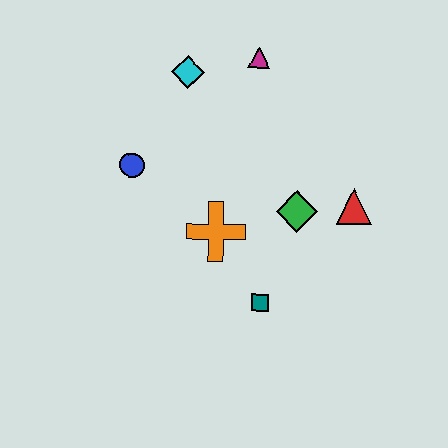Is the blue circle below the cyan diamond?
Yes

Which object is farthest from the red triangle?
The blue circle is farthest from the red triangle.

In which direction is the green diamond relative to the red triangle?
The green diamond is to the left of the red triangle.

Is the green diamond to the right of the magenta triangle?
Yes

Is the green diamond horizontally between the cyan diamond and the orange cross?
No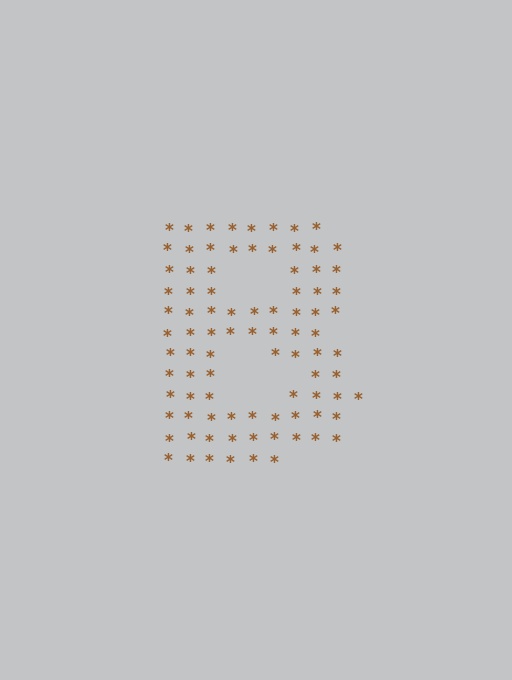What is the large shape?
The large shape is the letter B.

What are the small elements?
The small elements are asterisks.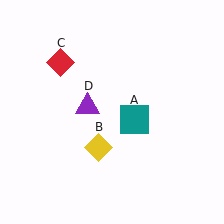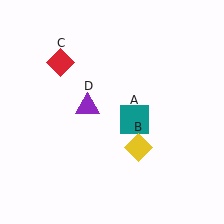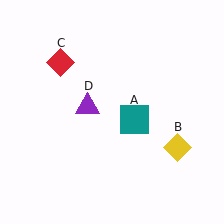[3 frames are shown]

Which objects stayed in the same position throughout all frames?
Teal square (object A) and red diamond (object C) and purple triangle (object D) remained stationary.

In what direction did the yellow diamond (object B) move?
The yellow diamond (object B) moved right.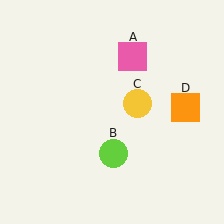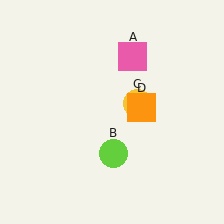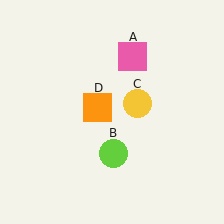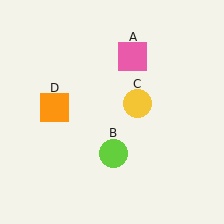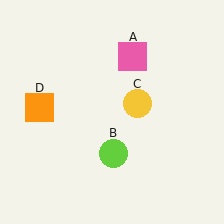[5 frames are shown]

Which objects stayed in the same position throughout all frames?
Pink square (object A) and lime circle (object B) and yellow circle (object C) remained stationary.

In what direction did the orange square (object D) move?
The orange square (object D) moved left.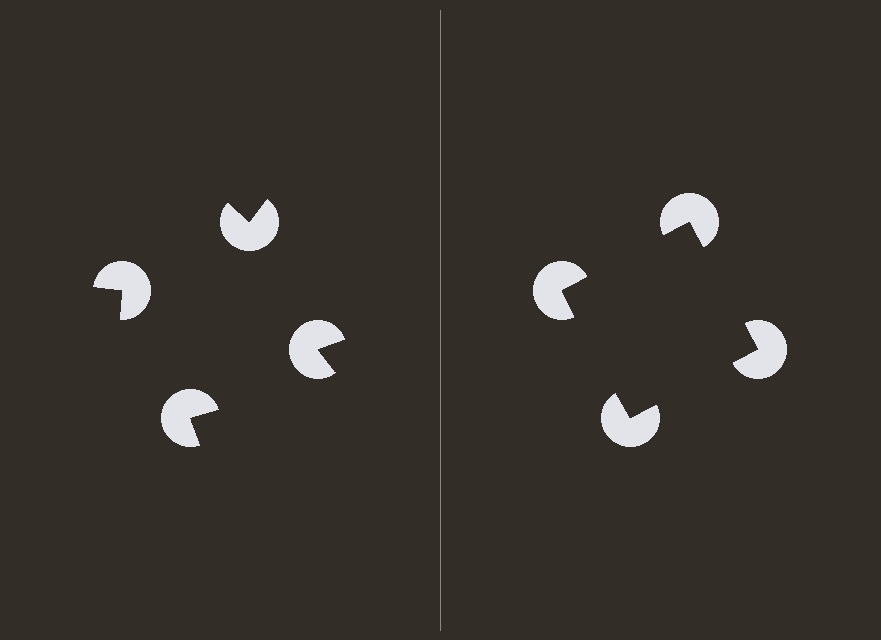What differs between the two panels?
The pac-man discs are positioned identically on both sides; only the wedge orientations differ. On the right they align to a square; on the left they are misaligned.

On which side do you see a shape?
An illusory square appears on the right side. On the left side the wedge cuts are rotated, so no coherent shape forms.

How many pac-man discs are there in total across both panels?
8 — 4 on each side.